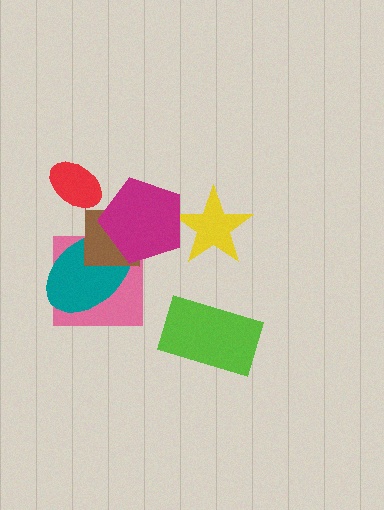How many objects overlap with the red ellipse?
0 objects overlap with the red ellipse.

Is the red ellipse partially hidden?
No, no other shape covers it.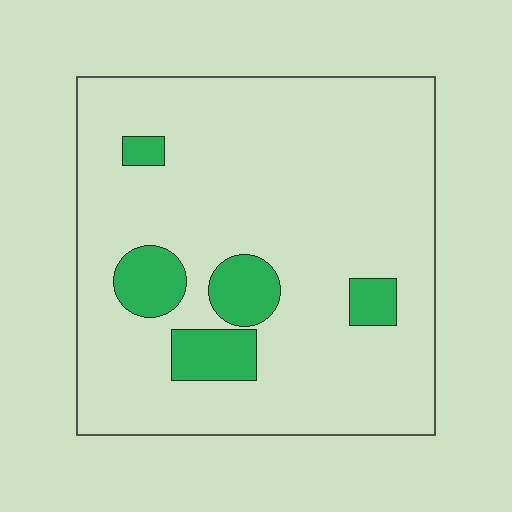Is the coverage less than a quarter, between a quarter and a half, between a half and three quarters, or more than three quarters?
Less than a quarter.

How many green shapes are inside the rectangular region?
5.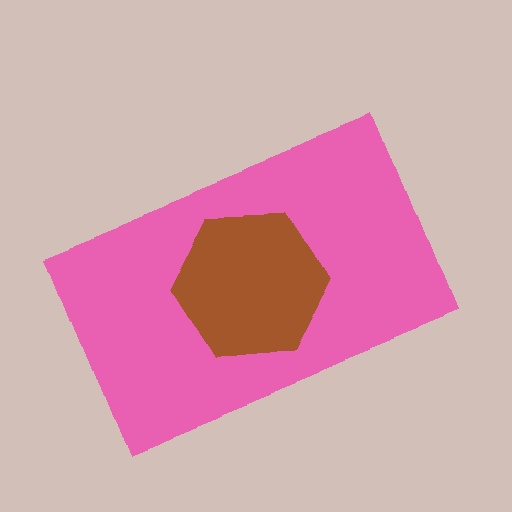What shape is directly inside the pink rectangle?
The brown hexagon.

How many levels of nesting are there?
2.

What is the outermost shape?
The pink rectangle.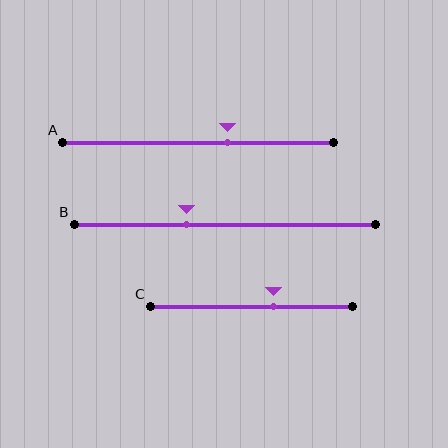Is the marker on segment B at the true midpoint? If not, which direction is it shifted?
No, the marker on segment B is shifted to the left by about 13% of the segment length.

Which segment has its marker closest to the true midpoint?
Segment C has its marker closest to the true midpoint.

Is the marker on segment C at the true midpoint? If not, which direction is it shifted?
No, the marker on segment C is shifted to the right by about 11% of the segment length.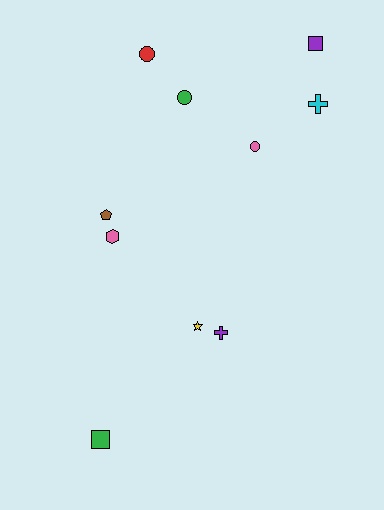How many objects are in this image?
There are 10 objects.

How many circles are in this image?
There are 3 circles.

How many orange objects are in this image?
There are no orange objects.